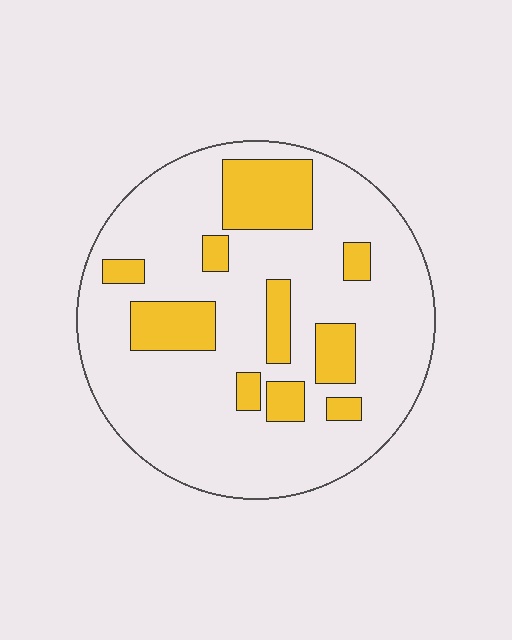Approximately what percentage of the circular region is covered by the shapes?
Approximately 20%.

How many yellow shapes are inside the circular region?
10.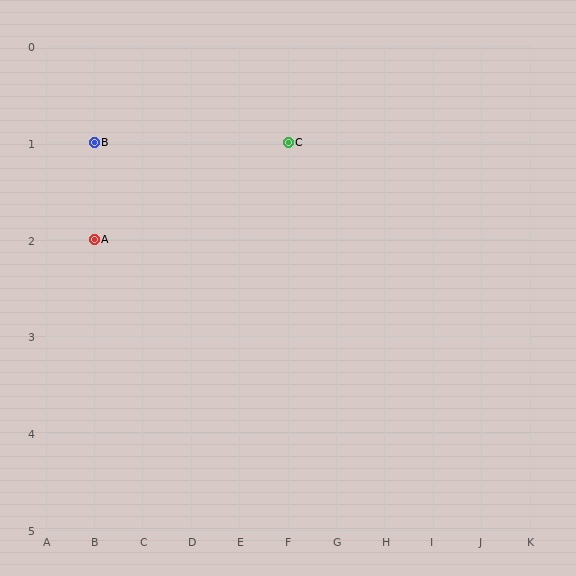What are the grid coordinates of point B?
Point B is at grid coordinates (B, 1).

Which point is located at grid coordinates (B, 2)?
Point A is at (B, 2).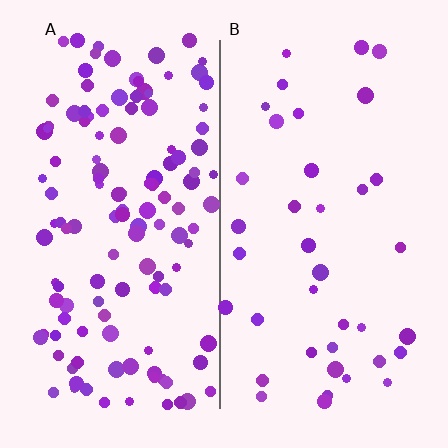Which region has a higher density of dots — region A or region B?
A (the left).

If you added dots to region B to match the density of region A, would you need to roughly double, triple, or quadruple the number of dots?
Approximately triple.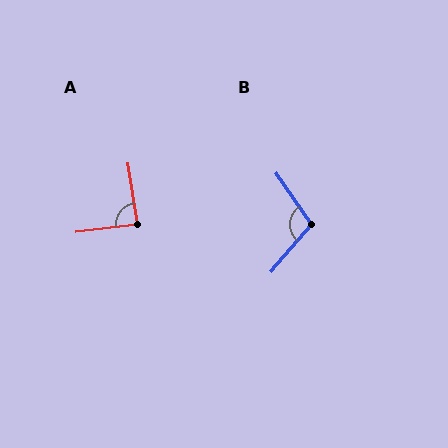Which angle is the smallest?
A, at approximately 88 degrees.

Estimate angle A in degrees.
Approximately 88 degrees.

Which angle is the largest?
B, at approximately 105 degrees.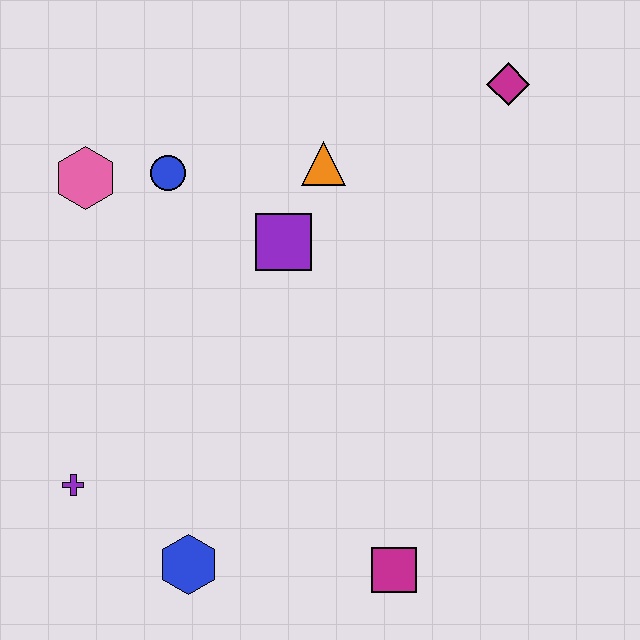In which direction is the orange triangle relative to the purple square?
The orange triangle is above the purple square.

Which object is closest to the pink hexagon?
The blue circle is closest to the pink hexagon.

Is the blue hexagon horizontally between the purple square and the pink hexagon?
Yes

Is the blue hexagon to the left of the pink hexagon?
No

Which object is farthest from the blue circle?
The magenta square is farthest from the blue circle.